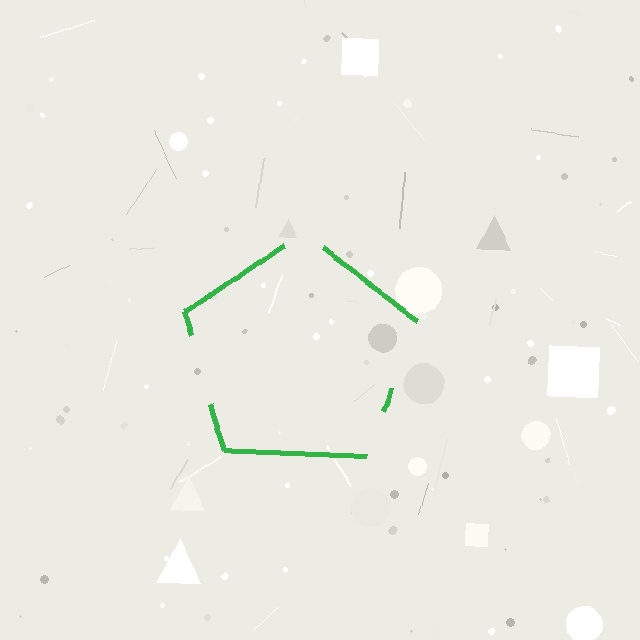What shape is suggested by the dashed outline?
The dashed outline suggests a pentagon.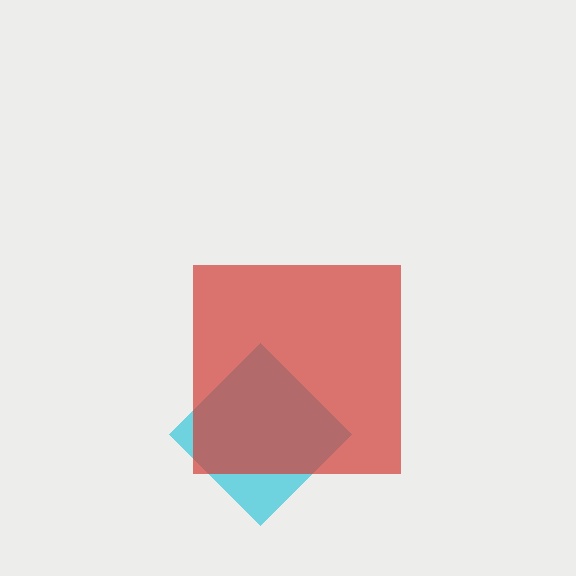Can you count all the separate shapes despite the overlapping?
Yes, there are 2 separate shapes.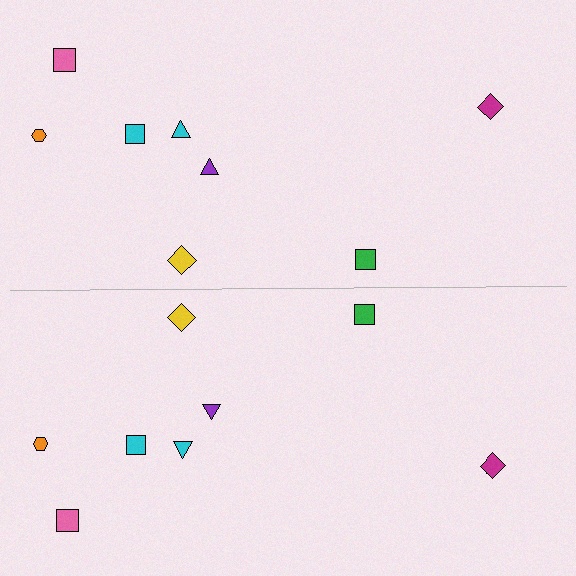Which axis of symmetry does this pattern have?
The pattern has a horizontal axis of symmetry running through the center of the image.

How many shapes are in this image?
There are 16 shapes in this image.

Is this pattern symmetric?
Yes, this pattern has bilateral (reflection) symmetry.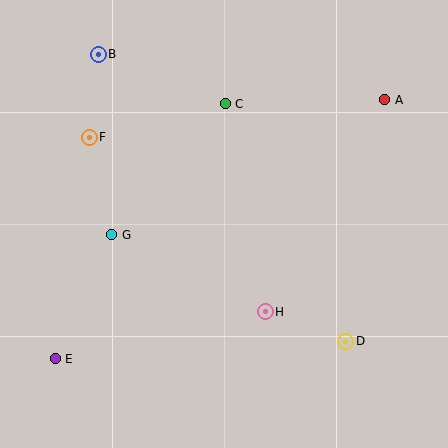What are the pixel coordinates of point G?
Point G is at (112, 235).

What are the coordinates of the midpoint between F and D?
The midpoint between F and D is at (218, 239).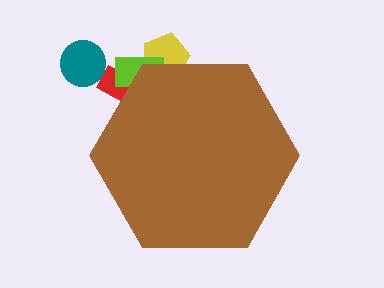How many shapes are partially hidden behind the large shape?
3 shapes are partially hidden.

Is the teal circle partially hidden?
No, the teal circle is fully visible.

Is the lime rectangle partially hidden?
Yes, the lime rectangle is partially hidden behind the brown hexagon.